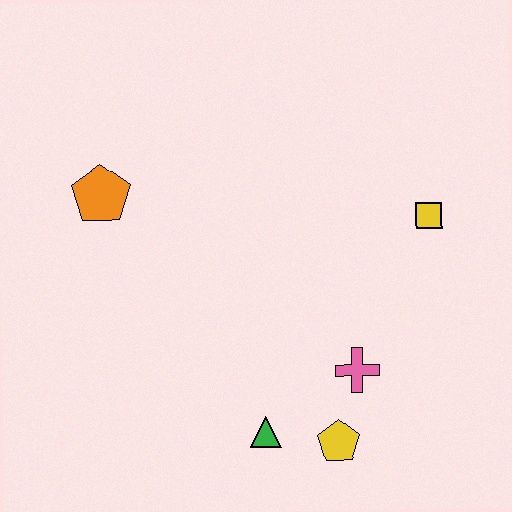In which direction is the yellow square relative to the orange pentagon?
The yellow square is to the right of the orange pentagon.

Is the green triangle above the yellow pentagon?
Yes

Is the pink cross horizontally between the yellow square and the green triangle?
Yes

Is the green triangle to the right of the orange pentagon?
Yes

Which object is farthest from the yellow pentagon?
The orange pentagon is farthest from the yellow pentagon.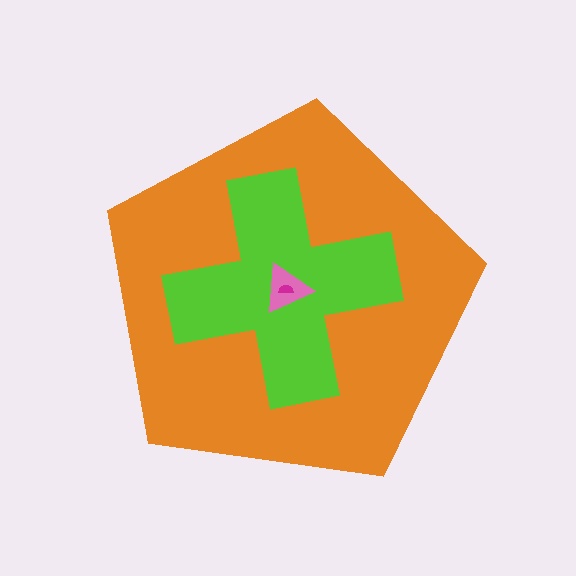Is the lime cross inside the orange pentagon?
Yes.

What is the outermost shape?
The orange pentagon.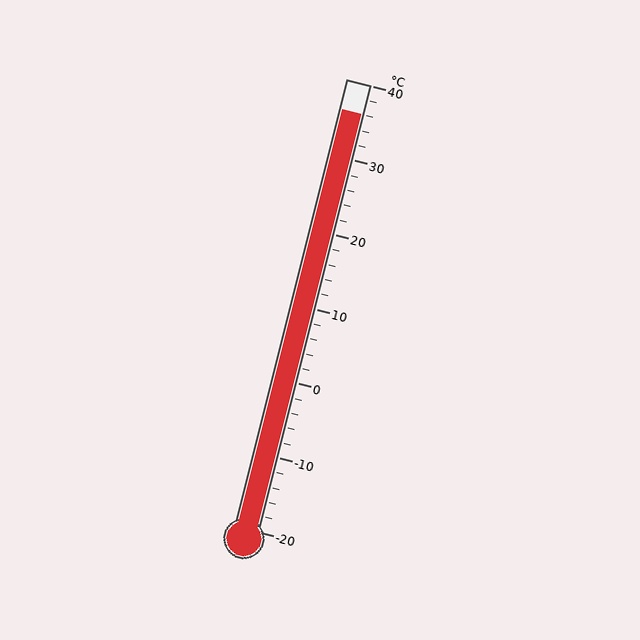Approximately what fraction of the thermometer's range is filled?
The thermometer is filled to approximately 95% of its range.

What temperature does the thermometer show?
The thermometer shows approximately 36°C.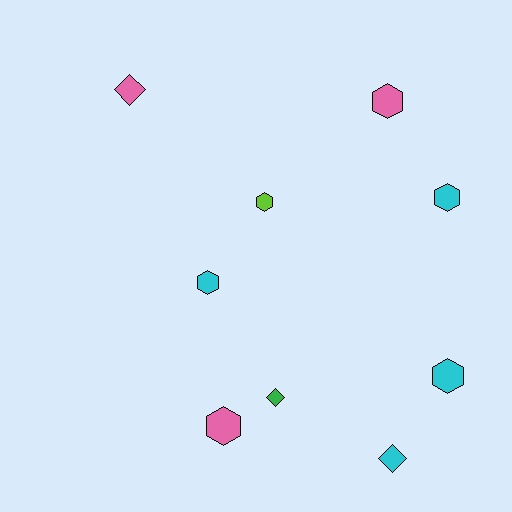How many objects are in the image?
There are 9 objects.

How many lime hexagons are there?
There is 1 lime hexagon.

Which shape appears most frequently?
Hexagon, with 6 objects.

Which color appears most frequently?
Cyan, with 4 objects.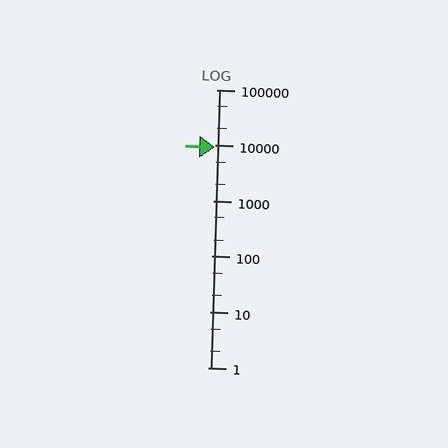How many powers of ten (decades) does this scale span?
The scale spans 5 decades, from 1 to 100000.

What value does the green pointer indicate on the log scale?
The pointer indicates approximately 9400.